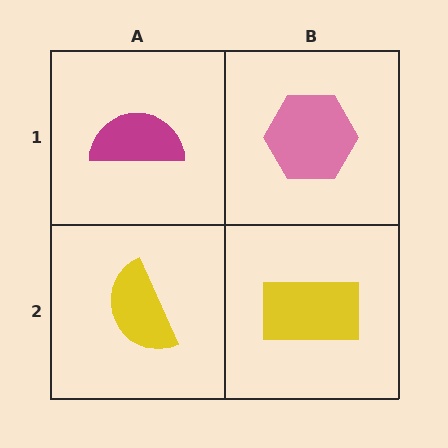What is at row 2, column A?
A yellow semicircle.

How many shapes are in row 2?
2 shapes.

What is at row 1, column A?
A magenta semicircle.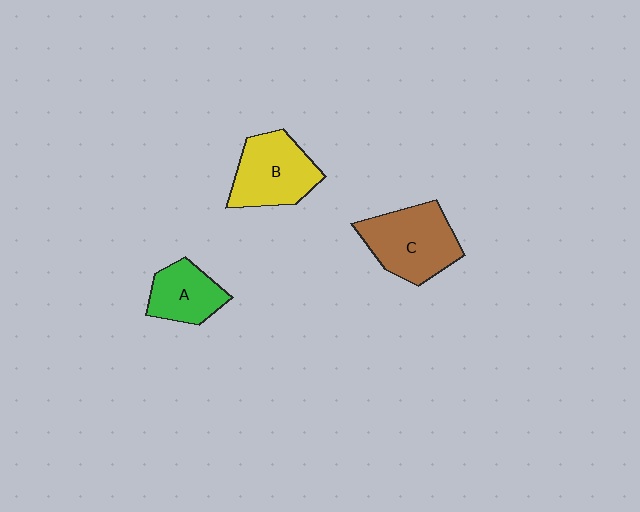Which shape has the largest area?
Shape C (brown).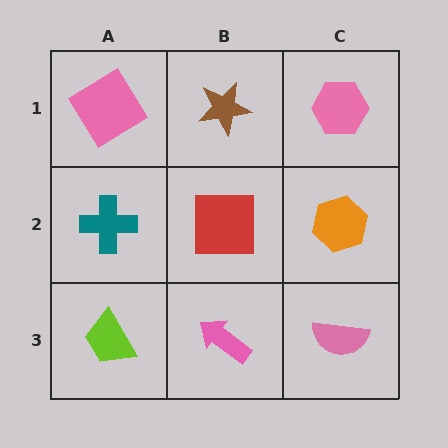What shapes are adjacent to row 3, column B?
A red square (row 2, column B), a lime trapezoid (row 3, column A), a pink semicircle (row 3, column C).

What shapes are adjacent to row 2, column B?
A brown star (row 1, column B), a pink arrow (row 3, column B), a teal cross (row 2, column A), an orange hexagon (row 2, column C).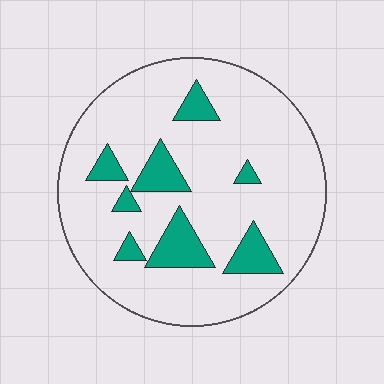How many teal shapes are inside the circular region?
8.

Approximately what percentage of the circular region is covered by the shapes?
Approximately 15%.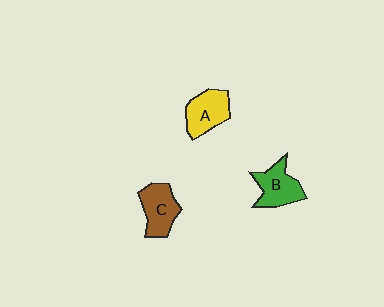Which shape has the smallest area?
Shape B (green).